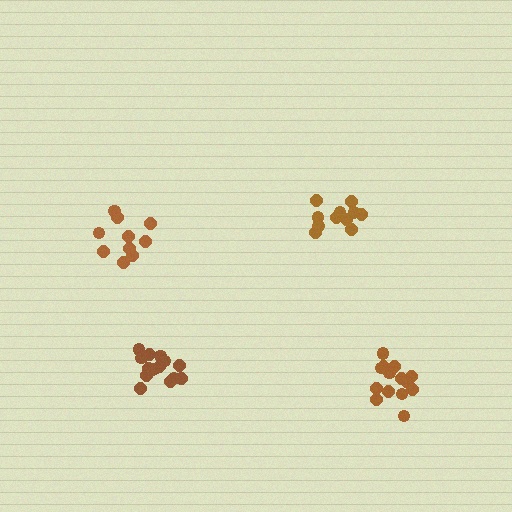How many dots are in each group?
Group 1: 11 dots, Group 2: 11 dots, Group 3: 14 dots, Group 4: 15 dots (51 total).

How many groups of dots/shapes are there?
There are 4 groups.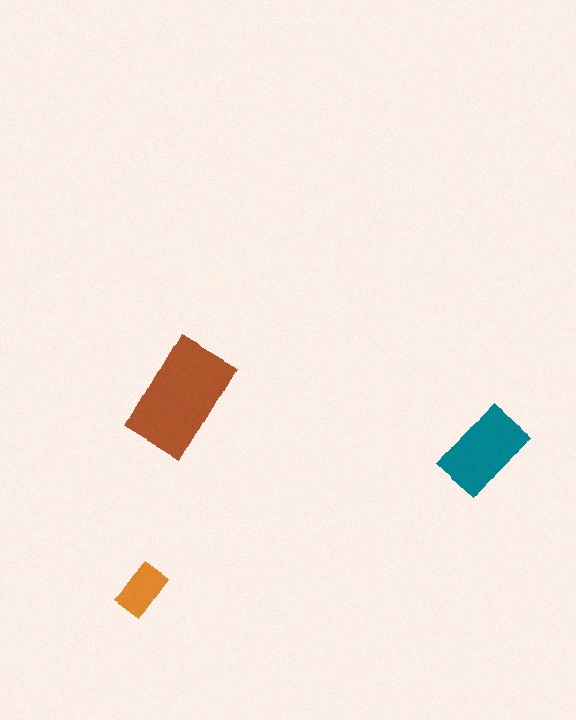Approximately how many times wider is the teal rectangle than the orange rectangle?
About 1.5 times wider.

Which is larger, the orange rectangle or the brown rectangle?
The brown one.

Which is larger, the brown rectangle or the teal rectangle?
The brown one.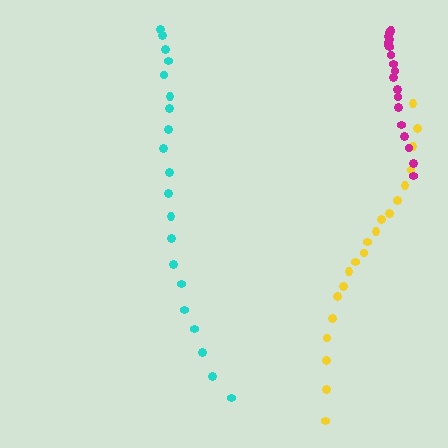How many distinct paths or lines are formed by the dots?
There are 3 distinct paths.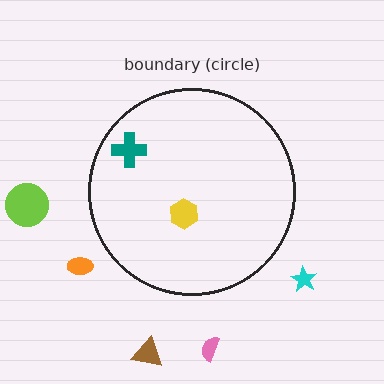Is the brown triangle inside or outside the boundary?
Outside.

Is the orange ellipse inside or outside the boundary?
Outside.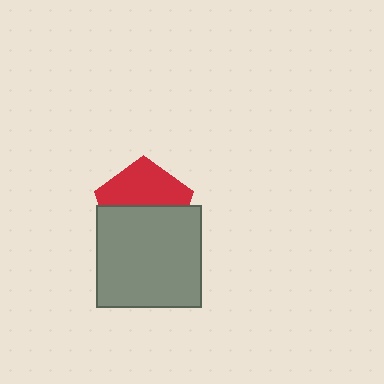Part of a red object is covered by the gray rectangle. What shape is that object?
It is a pentagon.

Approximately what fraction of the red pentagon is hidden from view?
Roughly 53% of the red pentagon is hidden behind the gray rectangle.